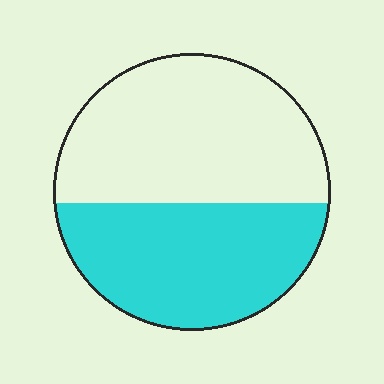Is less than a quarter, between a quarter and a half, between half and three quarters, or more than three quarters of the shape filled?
Between a quarter and a half.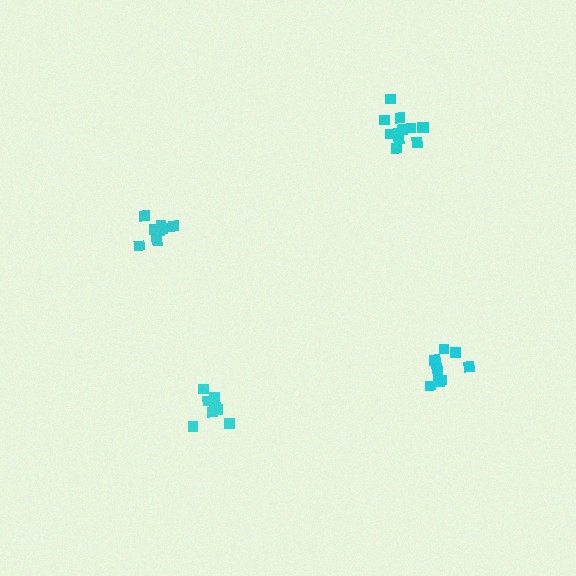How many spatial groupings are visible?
There are 4 spatial groupings.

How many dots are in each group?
Group 1: 10 dots, Group 2: 12 dots, Group 3: 10 dots, Group 4: 9 dots (41 total).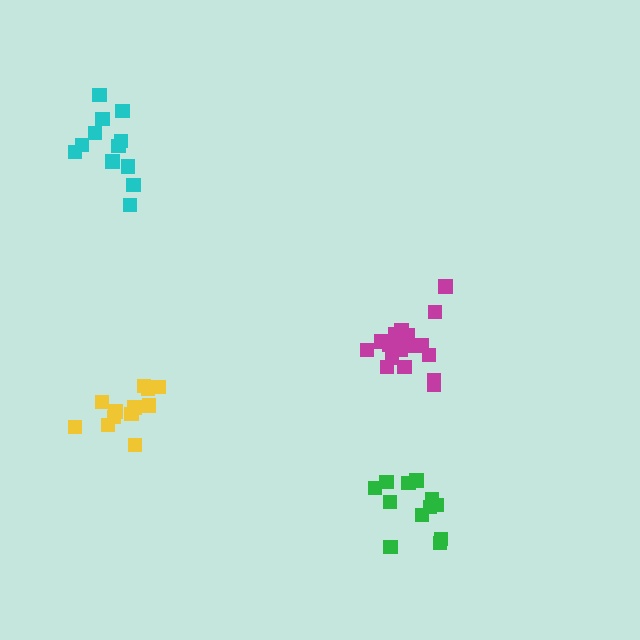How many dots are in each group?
Group 1: 18 dots, Group 2: 12 dots, Group 3: 12 dots, Group 4: 12 dots (54 total).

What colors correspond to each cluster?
The clusters are colored: magenta, yellow, green, cyan.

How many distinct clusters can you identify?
There are 4 distinct clusters.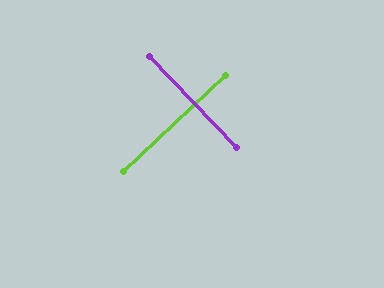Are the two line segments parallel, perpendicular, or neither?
Perpendicular — they meet at approximately 90°.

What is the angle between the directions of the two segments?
Approximately 90 degrees.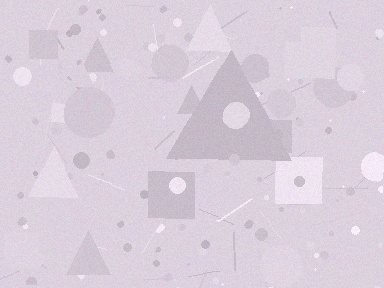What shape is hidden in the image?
A triangle is hidden in the image.